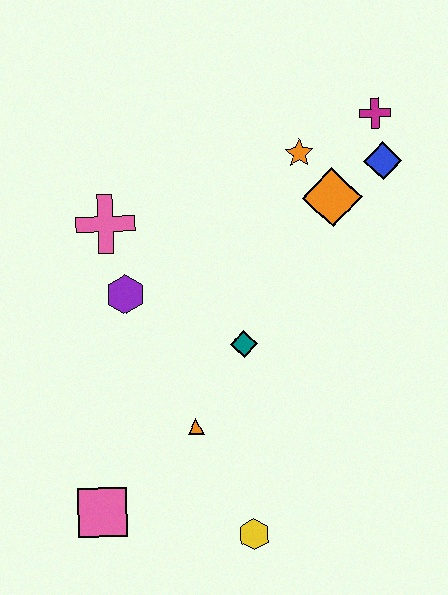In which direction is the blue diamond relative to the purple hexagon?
The blue diamond is to the right of the purple hexagon.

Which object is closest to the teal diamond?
The orange triangle is closest to the teal diamond.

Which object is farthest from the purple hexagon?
The magenta cross is farthest from the purple hexagon.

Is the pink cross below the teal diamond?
No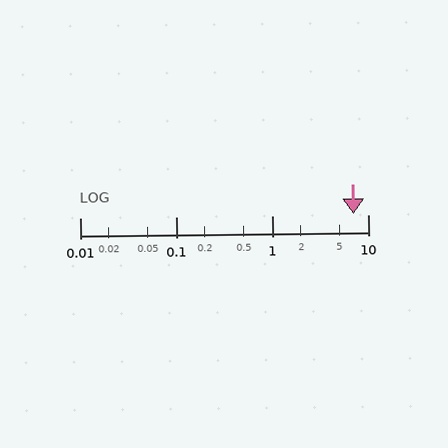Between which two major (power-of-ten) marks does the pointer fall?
The pointer is between 1 and 10.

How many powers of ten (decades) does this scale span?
The scale spans 3 decades, from 0.01 to 10.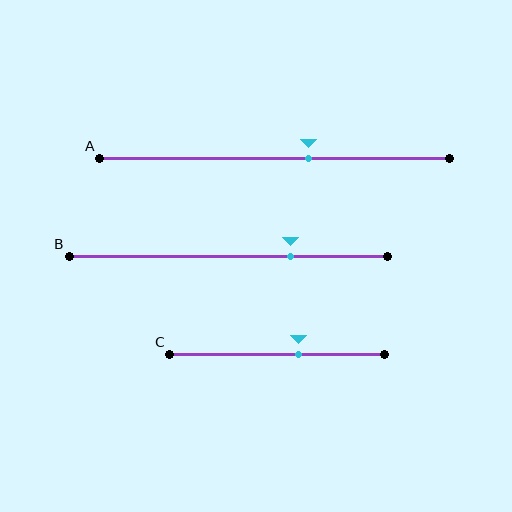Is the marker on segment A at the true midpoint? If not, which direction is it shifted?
No, the marker on segment A is shifted to the right by about 10% of the segment length.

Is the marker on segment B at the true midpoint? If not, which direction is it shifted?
No, the marker on segment B is shifted to the right by about 19% of the segment length.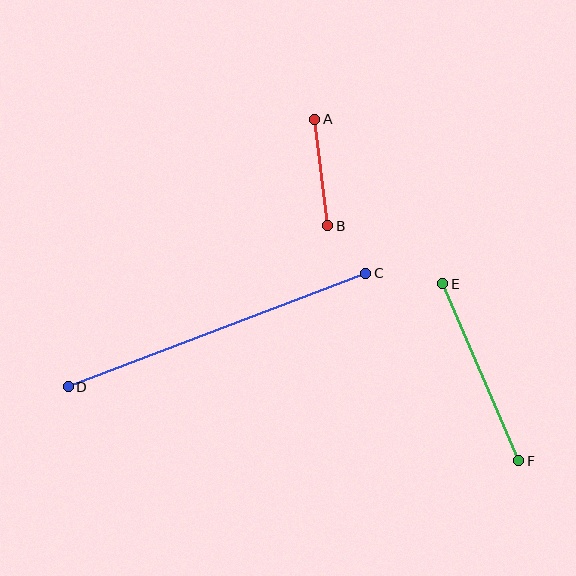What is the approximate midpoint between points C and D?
The midpoint is at approximately (217, 330) pixels.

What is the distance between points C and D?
The distance is approximately 319 pixels.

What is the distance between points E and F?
The distance is approximately 192 pixels.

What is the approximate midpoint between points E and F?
The midpoint is at approximately (481, 372) pixels.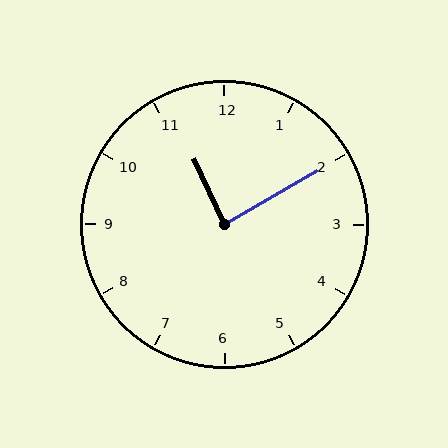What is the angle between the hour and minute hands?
Approximately 85 degrees.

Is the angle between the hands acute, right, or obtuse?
It is right.